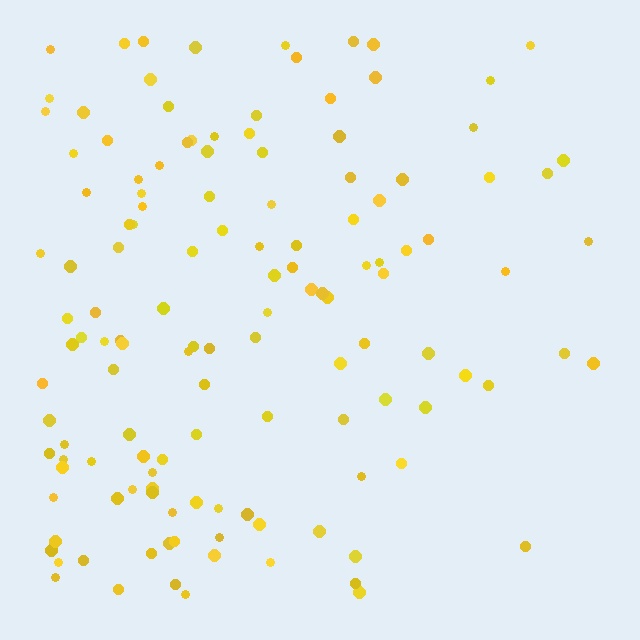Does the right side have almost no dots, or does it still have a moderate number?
Still a moderate number, just noticeably fewer than the left.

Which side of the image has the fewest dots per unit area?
The right.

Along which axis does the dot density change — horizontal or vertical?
Horizontal.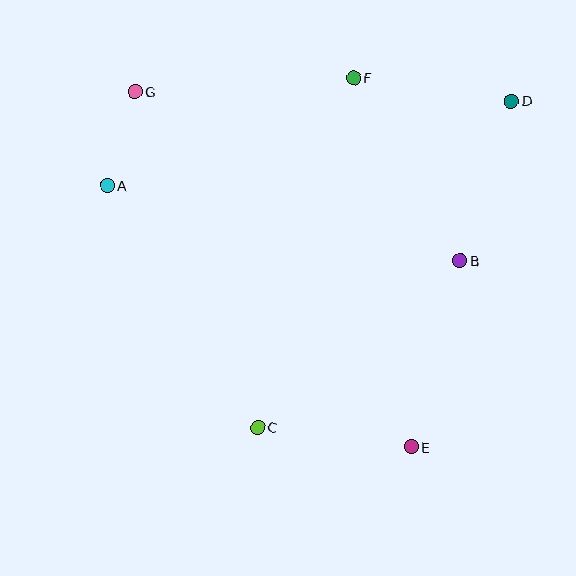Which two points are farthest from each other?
Points E and G are farthest from each other.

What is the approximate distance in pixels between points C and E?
The distance between C and E is approximately 155 pixels.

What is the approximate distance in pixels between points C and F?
The distance between C and F is approximately 362 pixels.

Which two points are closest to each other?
Points A and G are closest to each other.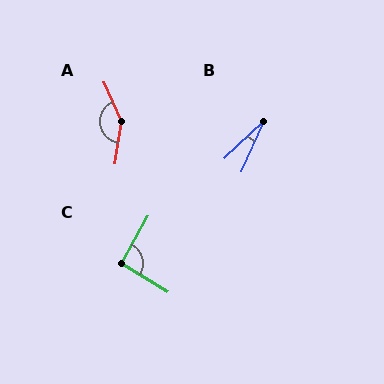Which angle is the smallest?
B, at approximately 22 degrees.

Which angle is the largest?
A, at approximately 148 degrees.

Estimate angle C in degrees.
Approximately 92 degrees.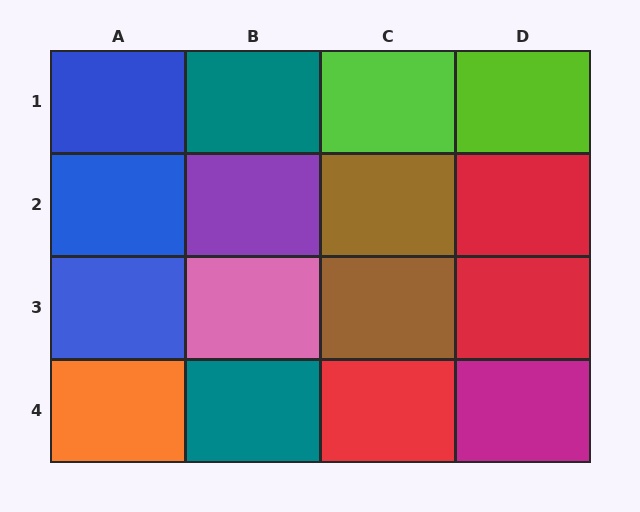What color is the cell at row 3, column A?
Blue.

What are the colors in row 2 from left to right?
Blue, purple, brown, red.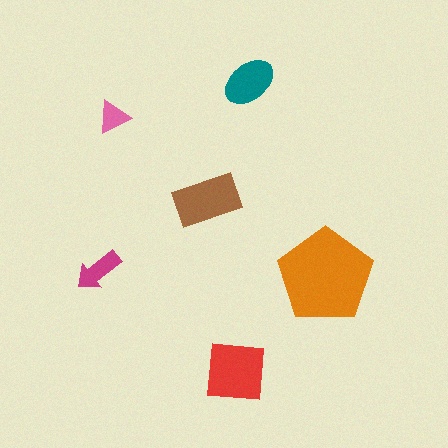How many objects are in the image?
There are 6 objects in the image.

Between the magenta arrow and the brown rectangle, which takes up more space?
The brown rectangle.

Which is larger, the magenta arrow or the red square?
The red square.